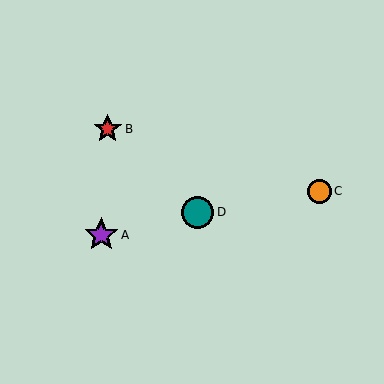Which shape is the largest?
The purple star (labeled A) is the largest.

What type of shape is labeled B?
Shape B is a red star.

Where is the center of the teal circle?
The center of the teal circle is at (198, 212).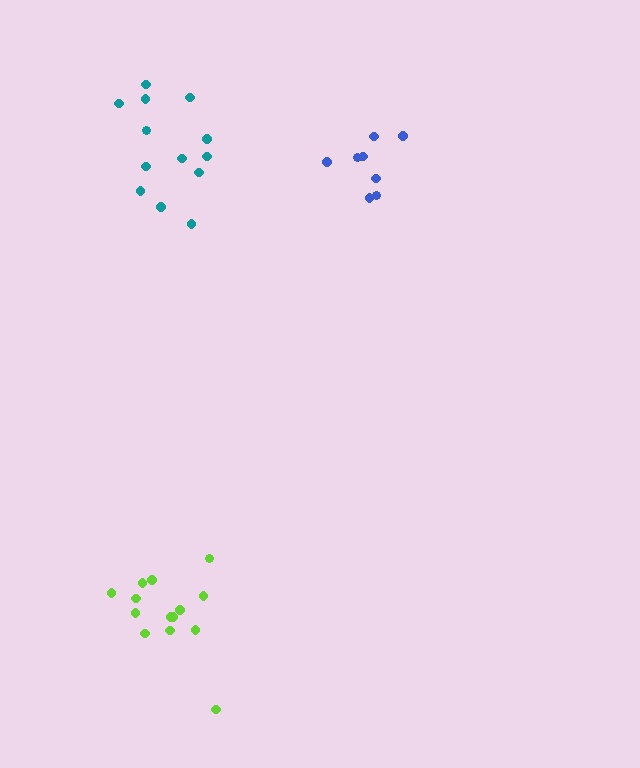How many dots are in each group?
Group 1: 13 dots, Group 2: 14 dots, Group 3: 8 dots (35 total).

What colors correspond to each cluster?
The clusters are colored: teal, lime, blue.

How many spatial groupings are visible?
There are 3 spatial groupings.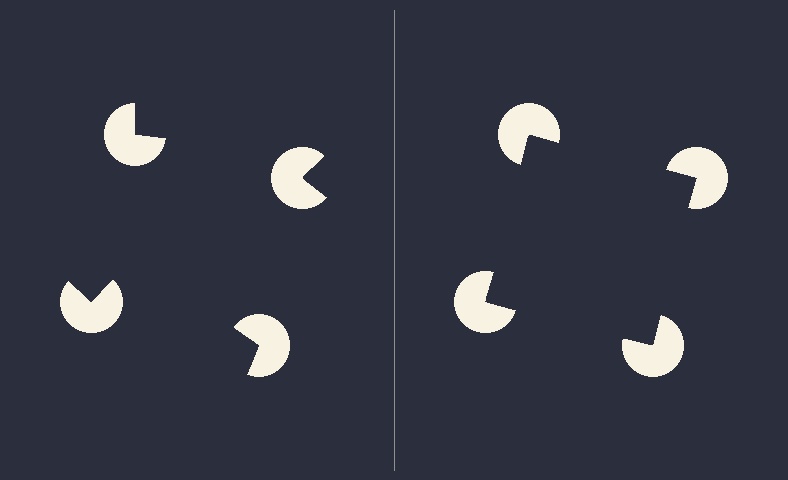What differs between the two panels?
The pac-man discs are positioned identically on both sides; only the wedge orientations differ. On the right they align to a square; on the left they are misaligned.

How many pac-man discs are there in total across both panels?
8 — 4 on each side.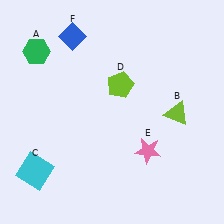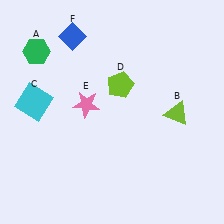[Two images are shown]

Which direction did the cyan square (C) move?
The cyan square (C) moved up.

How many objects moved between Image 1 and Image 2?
2 objects moved between the two images.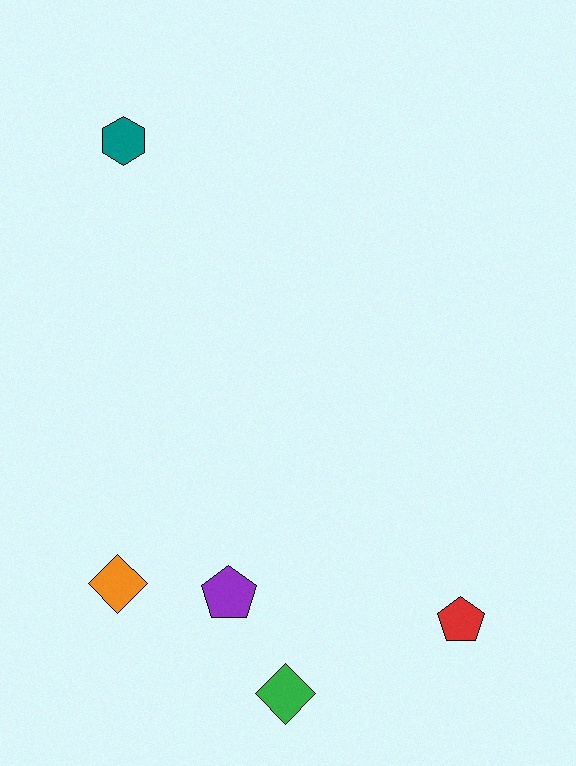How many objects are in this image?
There are 5 objects.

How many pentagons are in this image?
There are 2 pentagons.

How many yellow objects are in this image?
There are no yellow objects.